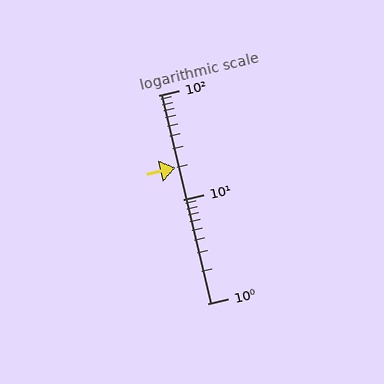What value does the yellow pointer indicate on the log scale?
The pointer indicates approximately 20.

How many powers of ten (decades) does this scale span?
The scale spans 2 decades, from 1 to 100.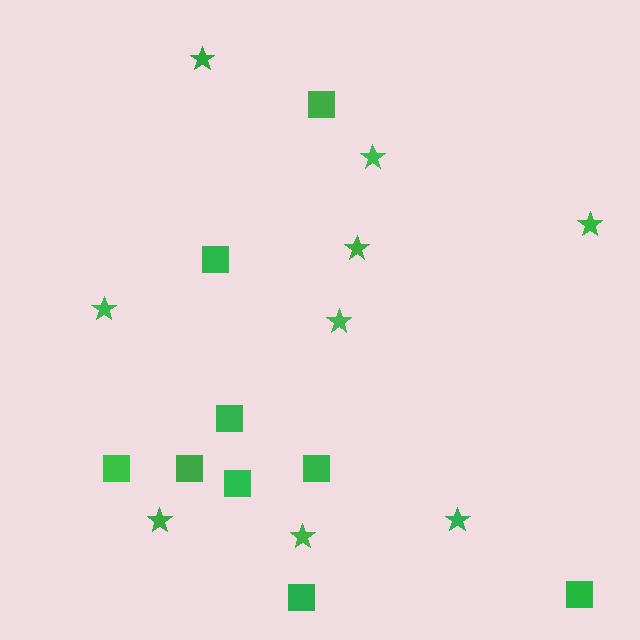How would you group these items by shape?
There are 2 groups: one group of squares (9) and one group of stars (9).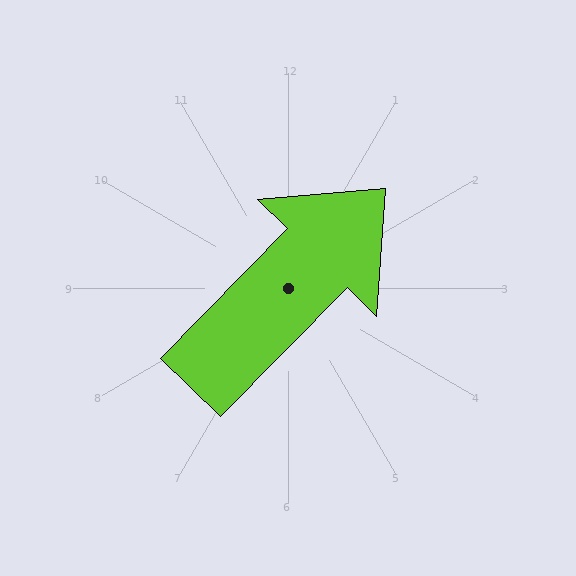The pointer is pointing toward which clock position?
Roughly 1 o'clock.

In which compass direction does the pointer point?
Northeast.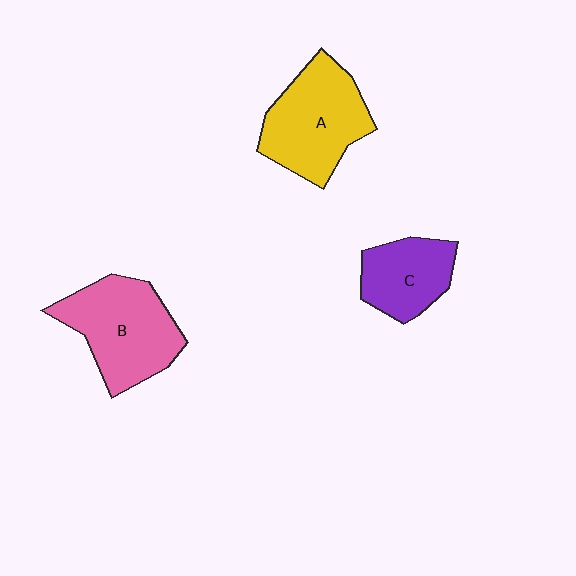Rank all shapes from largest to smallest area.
From largest to smallest: B (pink), A (yellow), C (purple).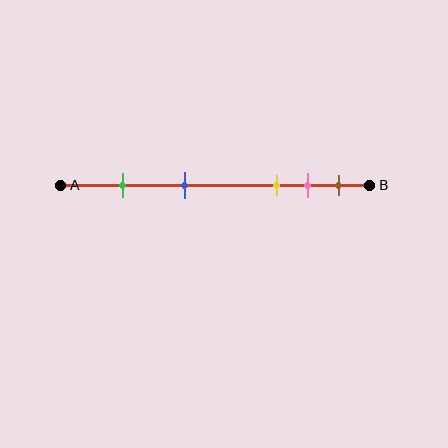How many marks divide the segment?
There are 5 marks dividing the segment.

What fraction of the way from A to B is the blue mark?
The blue mark is approximately 40% (0.4) of the way from A to B.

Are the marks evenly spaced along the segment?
No, the marks are not evenly spaced.